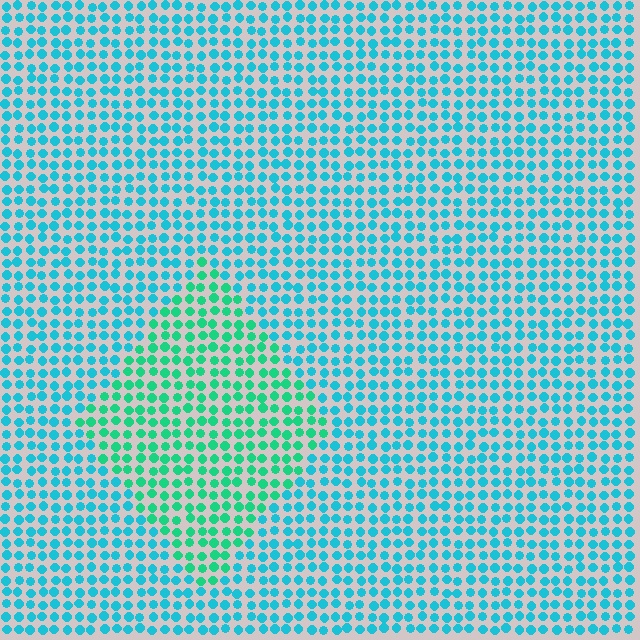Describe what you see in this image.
The image is filled with small cyan elements in a uniform arrangement. A diamond-shaped region is visible where the elements are tinted to a slightly different hue, forming a subtle color boundary.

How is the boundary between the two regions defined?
The boundary is defined purely by a slight shift in hue (about 33 degrees). Spacing, size, and orientation are identical on both sides.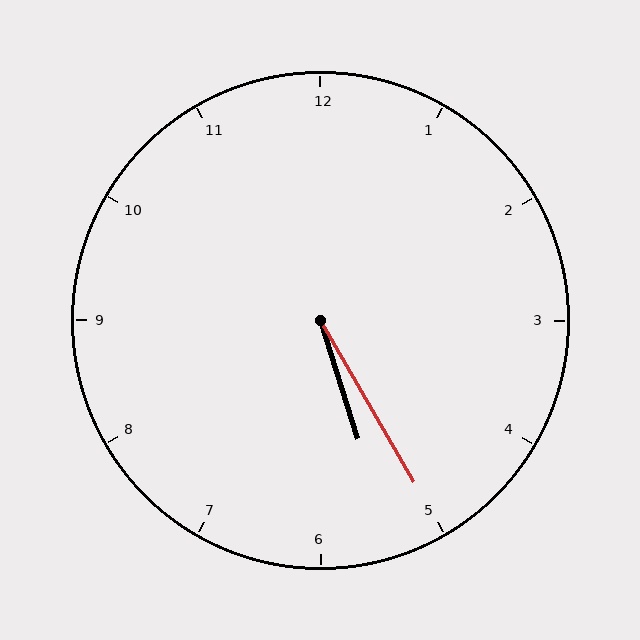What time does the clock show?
5:25.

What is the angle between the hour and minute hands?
Approximately 12 degrees.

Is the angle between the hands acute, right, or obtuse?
It is acute.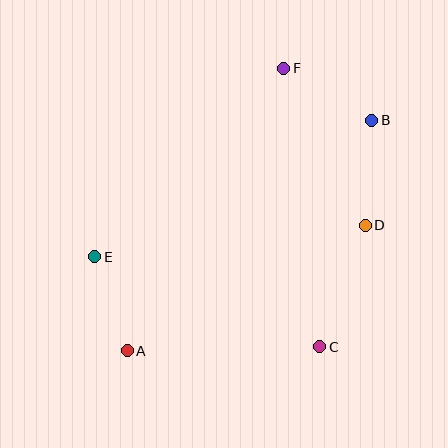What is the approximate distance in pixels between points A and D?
The distance between A and D is approximately 269 pixels.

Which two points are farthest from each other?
Points A and B are farthest from each other.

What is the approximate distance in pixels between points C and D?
The distance between C and D is approximately 130 pixels.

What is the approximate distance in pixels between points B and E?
The distance between B and E is approximately 309 pixels.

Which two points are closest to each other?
Points A and E are closest to each other.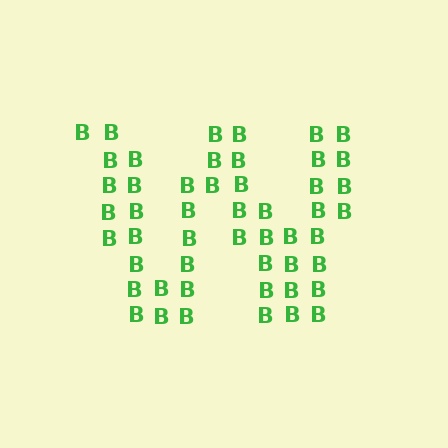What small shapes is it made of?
It is made of small letter B's.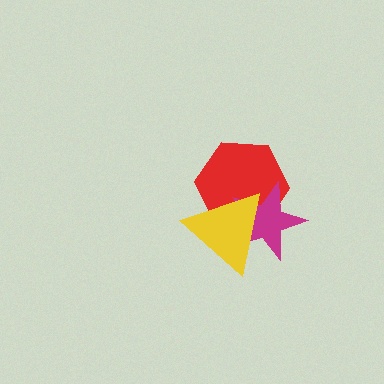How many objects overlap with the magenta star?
2 objects overlap with the magenta star.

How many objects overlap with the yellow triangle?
2 objects overlap with the yellow triangle.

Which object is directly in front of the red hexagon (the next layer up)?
The magenta star is directly in front of the red hexagon.